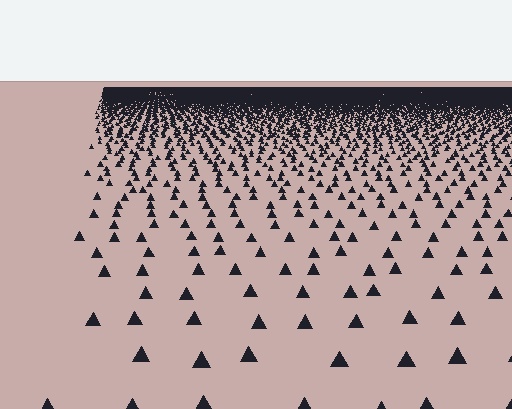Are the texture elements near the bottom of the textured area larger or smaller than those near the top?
Larger. Near the bottom, elements are closer to the viewer and appear at a bigger on-screen size.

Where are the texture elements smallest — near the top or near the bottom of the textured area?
Near the top.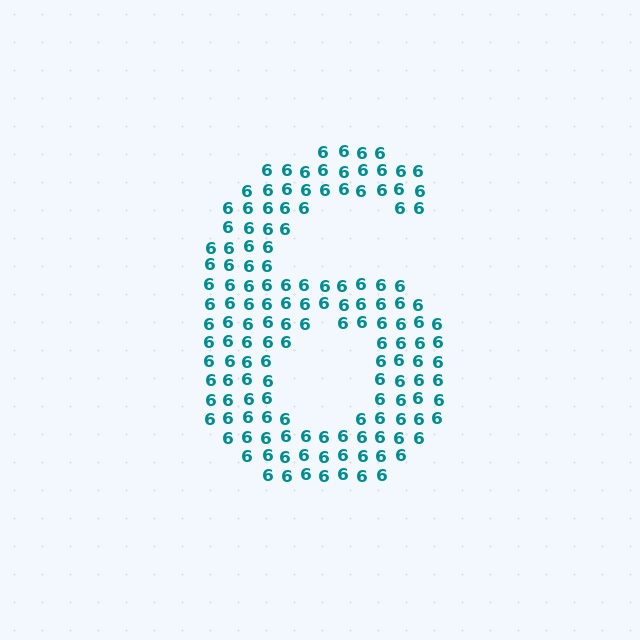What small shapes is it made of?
It is made of small digit 6's.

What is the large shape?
The large shape is the digit 6.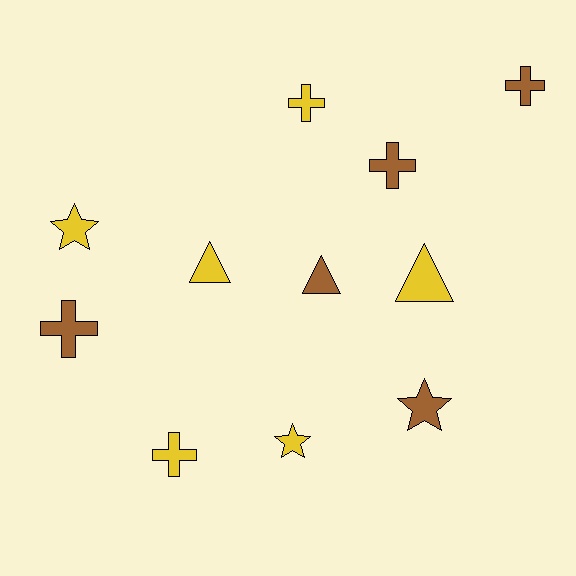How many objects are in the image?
There are 11 objects.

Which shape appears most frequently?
Cross, with 5 objects.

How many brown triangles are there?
There is 1 brown triangle.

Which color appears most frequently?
Yellow, with 6 objects.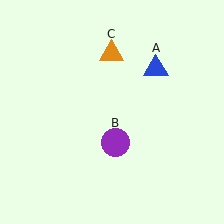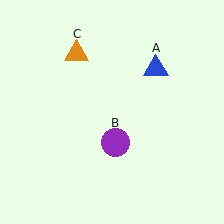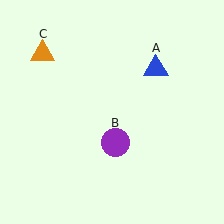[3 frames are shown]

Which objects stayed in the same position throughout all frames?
Blue triangle (object A) and purple circle (object B) remained stationary.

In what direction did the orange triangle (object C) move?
The orange triangle (object C) moved left.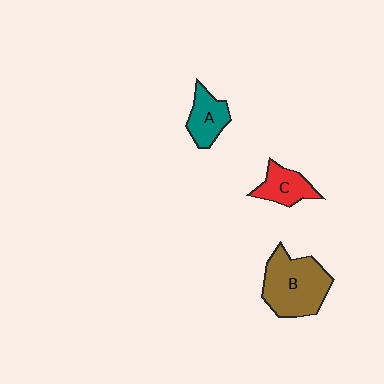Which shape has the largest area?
Shape B (brown).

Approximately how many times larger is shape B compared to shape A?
Approximately 2.0 times.